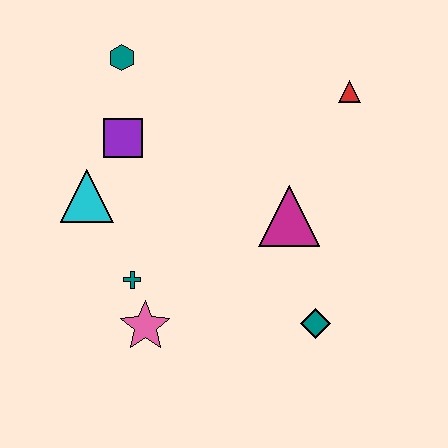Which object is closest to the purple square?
The cyan triangle is closest to the purple square.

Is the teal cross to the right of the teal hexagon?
Yes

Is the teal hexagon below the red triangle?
No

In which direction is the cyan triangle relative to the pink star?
The cyan triangle is above the pink star.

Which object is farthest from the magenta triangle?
The teal hexagon is farthest from the magenta triangle.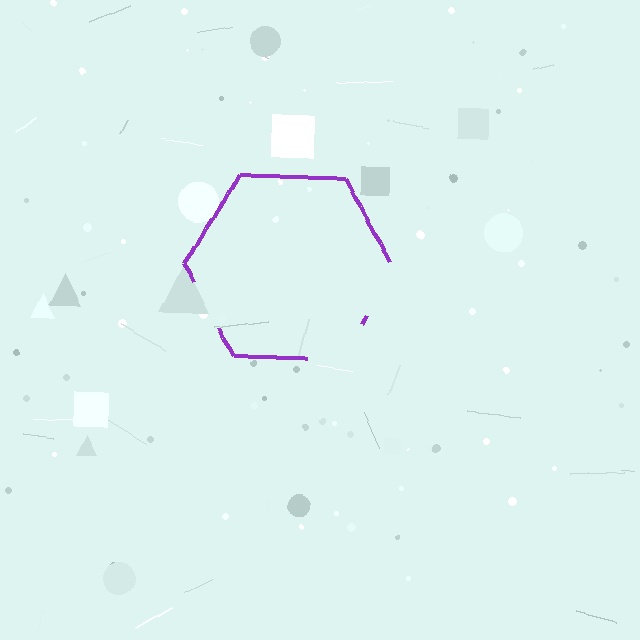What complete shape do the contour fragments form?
The contour fragments form a hexagon.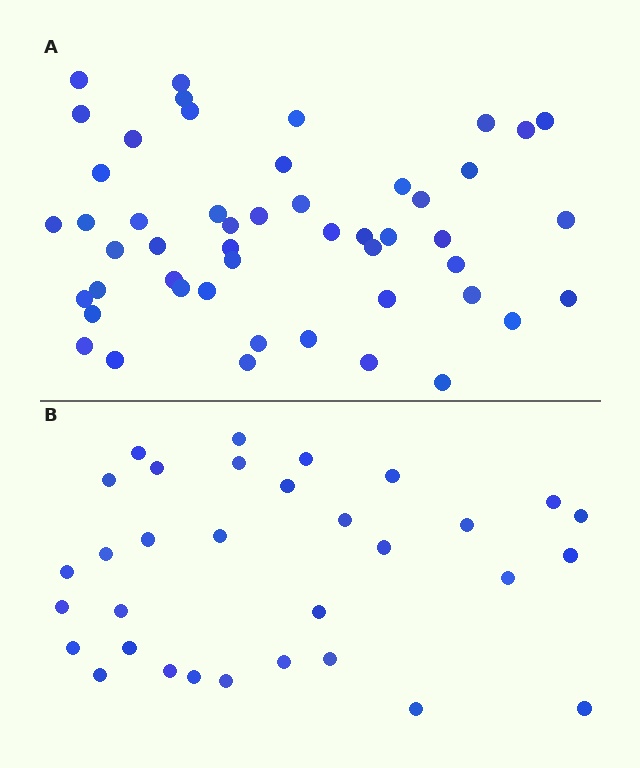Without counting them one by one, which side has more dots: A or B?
Region A (the top region) has more dots.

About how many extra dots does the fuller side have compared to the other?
Region A has approximately 20 more dots than region B.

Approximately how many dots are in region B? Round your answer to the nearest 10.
About 30 dots. (The exact count is 32, which rounds to 30.)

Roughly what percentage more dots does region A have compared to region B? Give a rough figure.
About 55% more.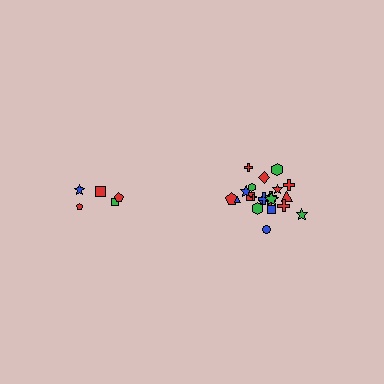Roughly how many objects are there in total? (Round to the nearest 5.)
Roughly 25 objects in total.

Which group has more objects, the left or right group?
The right group.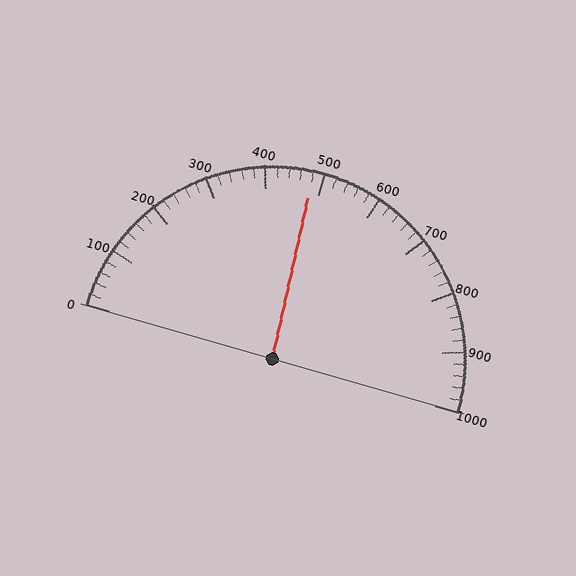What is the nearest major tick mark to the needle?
The nearest major tick mark is 500.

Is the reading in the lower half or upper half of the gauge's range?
The reading is in the lower half of the range (0 to 1000).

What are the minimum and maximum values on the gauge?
The gauge ranges from 0 to 1000.